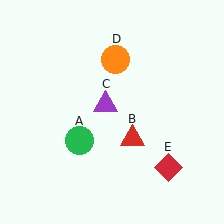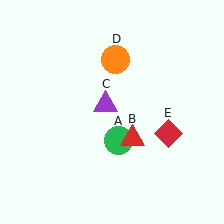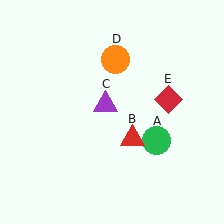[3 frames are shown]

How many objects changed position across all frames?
2 objects changed position: green circle (object A), red diamond (object E).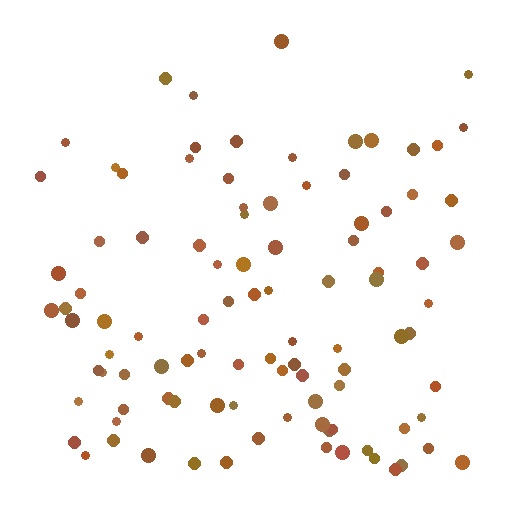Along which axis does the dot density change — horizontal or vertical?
Vertical.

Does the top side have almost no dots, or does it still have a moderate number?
Still a moderate number, just noticeably fewer than the bottom.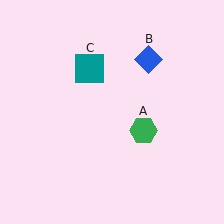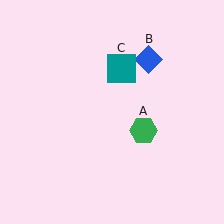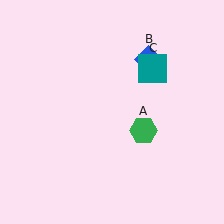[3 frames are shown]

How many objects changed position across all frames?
1 object changed position: teal square (object C).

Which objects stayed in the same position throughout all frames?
Green hexagon (object A) and blue diamond (object B) remained stationary.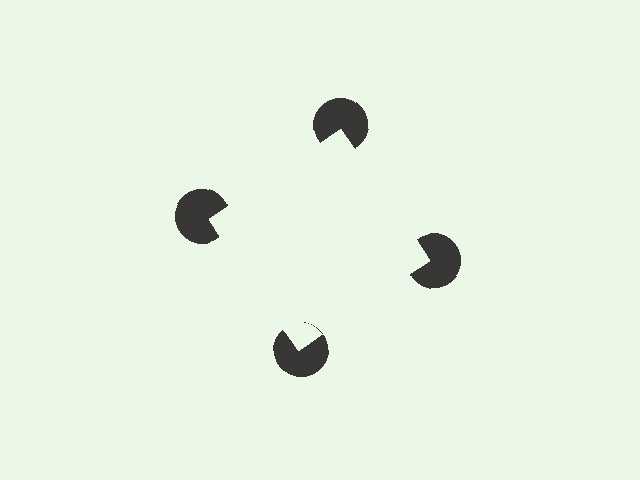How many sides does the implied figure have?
4 sides.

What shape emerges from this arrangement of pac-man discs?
An illusory square — its edges are inferred from the aligned wedge cuts in the pac-man discs, not physically drawn.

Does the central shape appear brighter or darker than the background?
It typically appears slightly brighter than the background, even though no actual brightness change is drawn.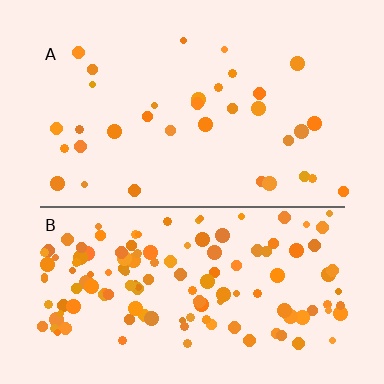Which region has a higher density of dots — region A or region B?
B (the bottom).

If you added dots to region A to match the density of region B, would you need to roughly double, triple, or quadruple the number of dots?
Approximately quadruple.